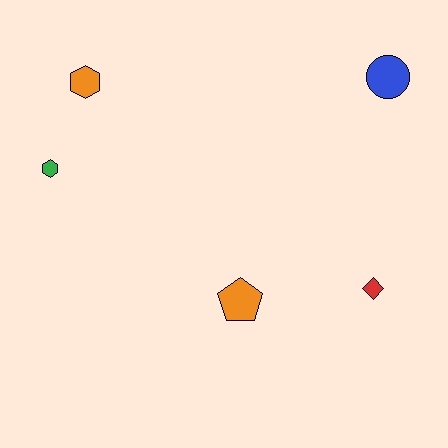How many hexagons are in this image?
There are 2 hexagons.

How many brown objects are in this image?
There are no brown objects.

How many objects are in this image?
There are 5 objects.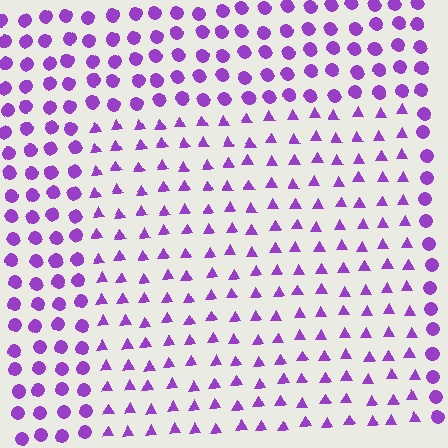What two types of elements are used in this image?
The image uses triangles inside the rectangle region and circles outside it.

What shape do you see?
I see a rectangle.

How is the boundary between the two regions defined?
The boundary is defined by a change in element shape: triangles inside vs. circles outside. All elements share the same color and spacing.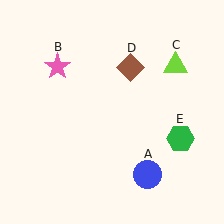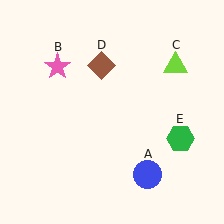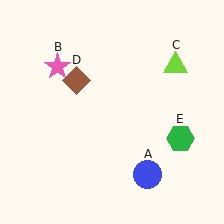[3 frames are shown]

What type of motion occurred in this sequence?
The brown diamond (object D) rotated counterclockwise around the center of the scene.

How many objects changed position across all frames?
1 object changed position: brown diamond (object D).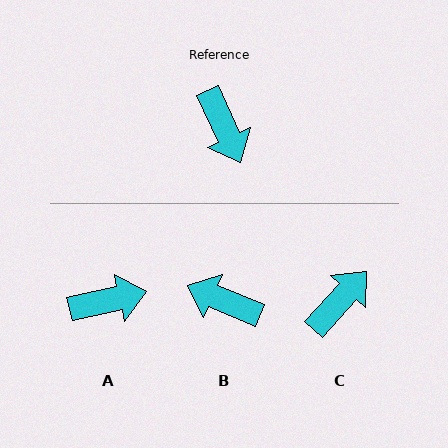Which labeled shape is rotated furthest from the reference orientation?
B, about 137 degrees away.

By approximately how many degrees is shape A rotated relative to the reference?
Approximately 78 degrees counter-clockwise.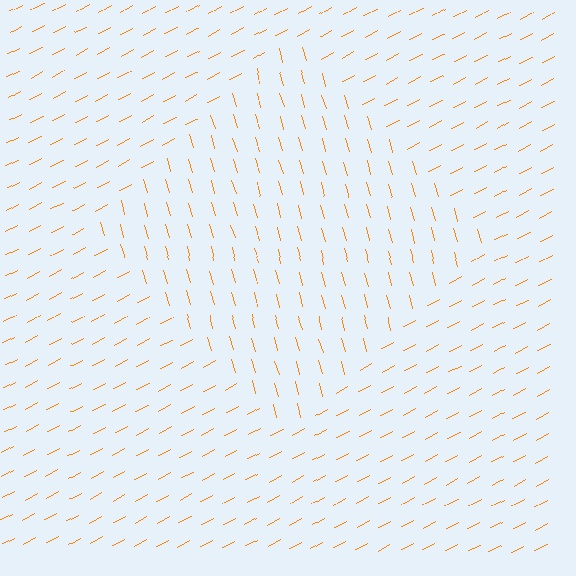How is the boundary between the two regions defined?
The boundary is defined purely by a change in line orientation (approximately 77 degrees difference). All lines are the same color and thickness.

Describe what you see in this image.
The image is filled with small orange line segments. A diamond region in the image has lines oriented differently from the surrounding lines, creating a visible texture boundary.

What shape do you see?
I see a diamond.